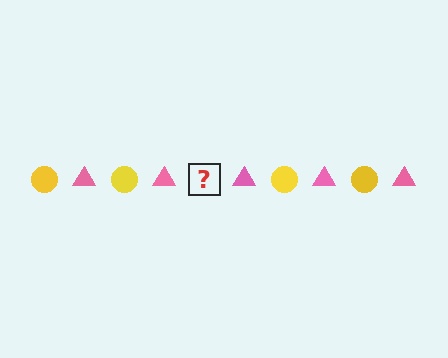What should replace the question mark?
The question mark should be replaced with a yellow circle.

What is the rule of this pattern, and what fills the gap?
The rule is that the pattern alternates between yellow circle and pink triangle. The gap should be filled with a yellow circle.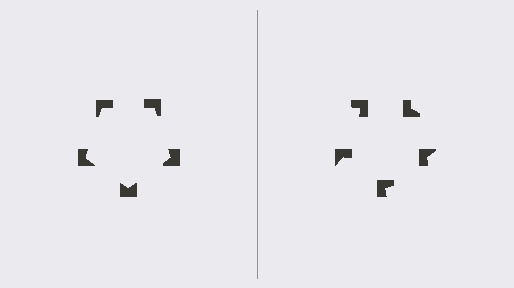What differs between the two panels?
The notched squares are positioned identically on both sides; only the wedge orientations differ. On the left they align to a pentagon; on the right they are misaligned.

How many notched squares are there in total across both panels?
10 — 5 on each side.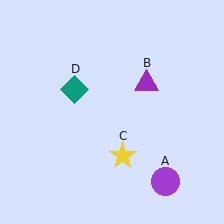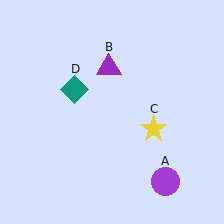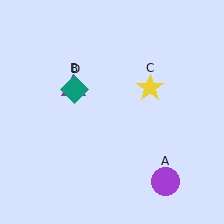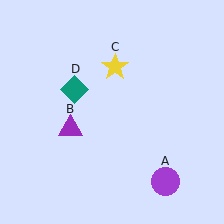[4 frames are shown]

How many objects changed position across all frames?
2 objects changed position: purple triangle (object B), yellow star (object C).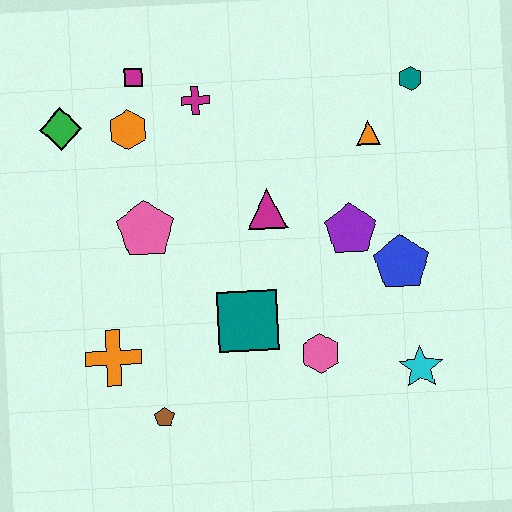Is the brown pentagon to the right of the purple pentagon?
No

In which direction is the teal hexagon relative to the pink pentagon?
The teal hexagon is to the right of the pink pentagon.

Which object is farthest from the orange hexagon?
The cyan star is farthest from the orange hexagon.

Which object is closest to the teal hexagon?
The orange triangle is closest to the teal hexagon.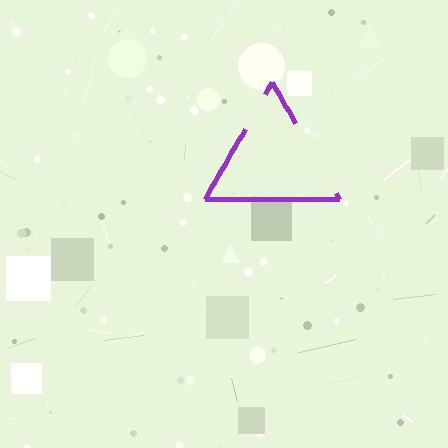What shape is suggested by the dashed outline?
The dashed outline suggests a triangle.